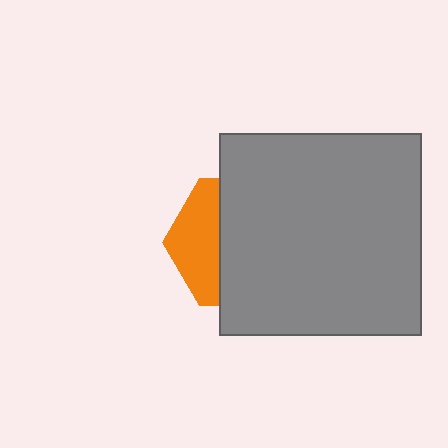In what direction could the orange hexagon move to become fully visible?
The orange hexagon could move left. That would shift it out from behind the gray square entirely.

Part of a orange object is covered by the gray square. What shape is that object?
It is a hexagon.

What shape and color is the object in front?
The object in front is a gray square.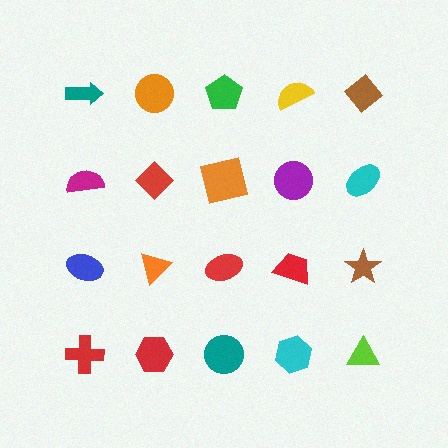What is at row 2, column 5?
A cyan ellipse.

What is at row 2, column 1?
A magenta semicircle.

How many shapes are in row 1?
5 shapes.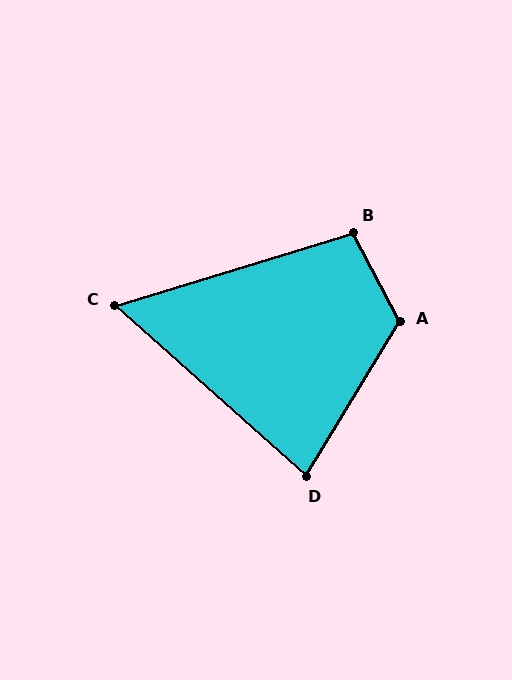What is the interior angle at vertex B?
Approximately 101 degrees (obtuse).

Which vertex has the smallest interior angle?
C, at approximately 59 degrees.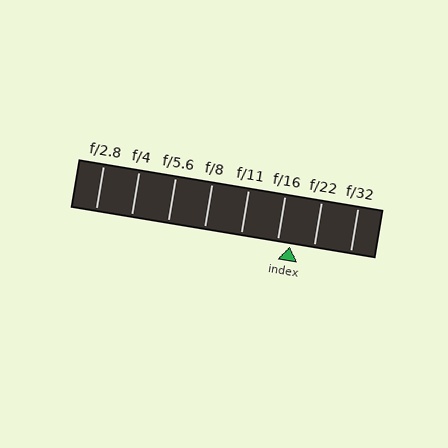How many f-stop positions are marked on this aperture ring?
There are 8 f-stop positions marked.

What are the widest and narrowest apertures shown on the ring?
The widest aperture shown is f/2.8 and the narrowest is f/32.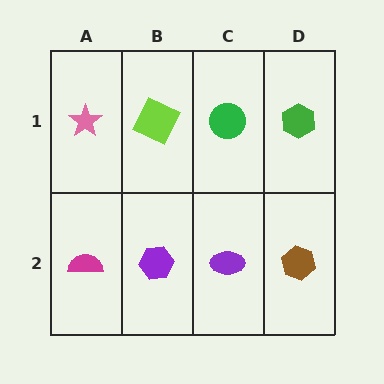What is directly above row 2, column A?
A pink star.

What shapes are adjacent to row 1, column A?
A magenta semicircle (row 2, column A), a lime square (row 1, column B).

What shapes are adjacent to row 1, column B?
A purple hexagon (row 2, column B), a pink star (row 1, column A), a green circle (row 1, column C).